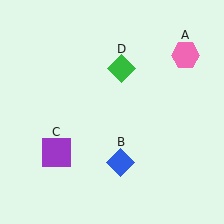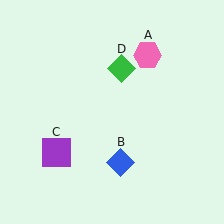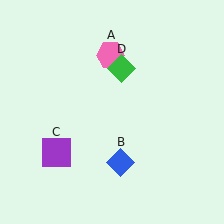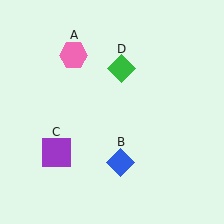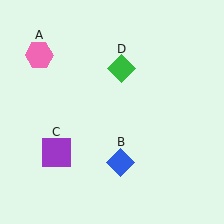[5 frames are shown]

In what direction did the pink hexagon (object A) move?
The pink hexagon (object A) moved left.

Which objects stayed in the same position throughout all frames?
Blue diamond (object B) and purple square (object C) and green diamond (object D) remained stationary.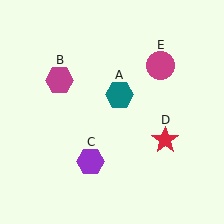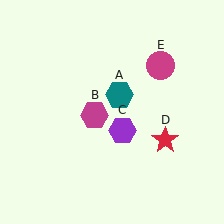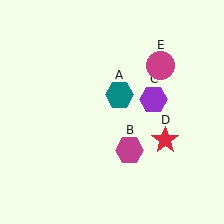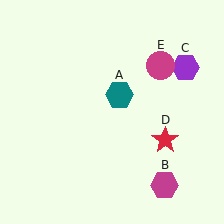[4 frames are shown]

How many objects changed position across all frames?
2 objects changed position: magenta hexagon (object B), purple hexagon (object C).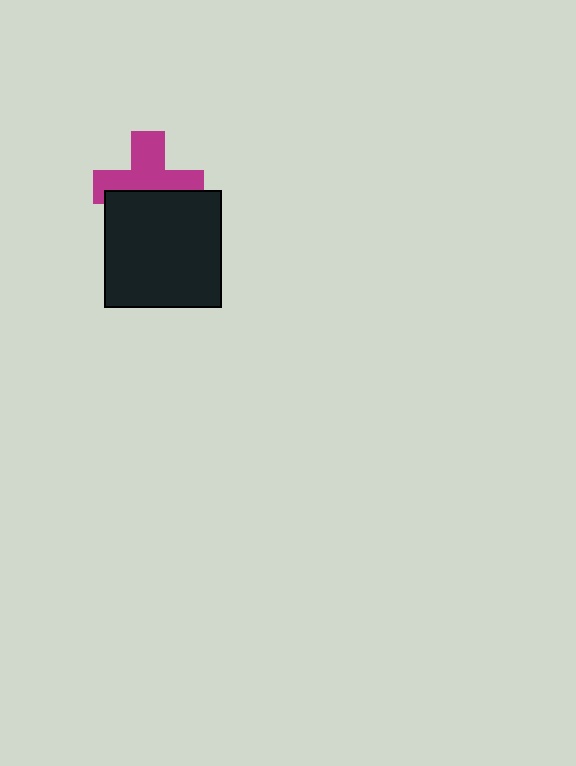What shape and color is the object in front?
The object in front is a black square.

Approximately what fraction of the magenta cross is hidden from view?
Roughly 43% of the magenta cross is hidden behind the black square.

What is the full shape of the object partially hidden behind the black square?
The partially hidden object is a magenta cross.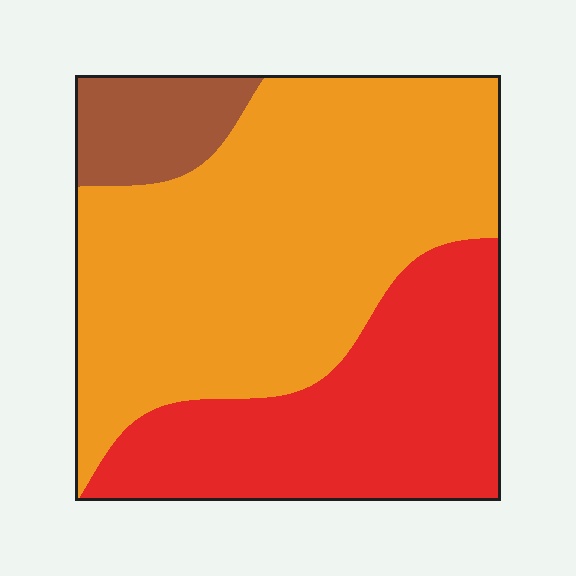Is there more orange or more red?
Orange.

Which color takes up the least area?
Brown, at roughly 10%.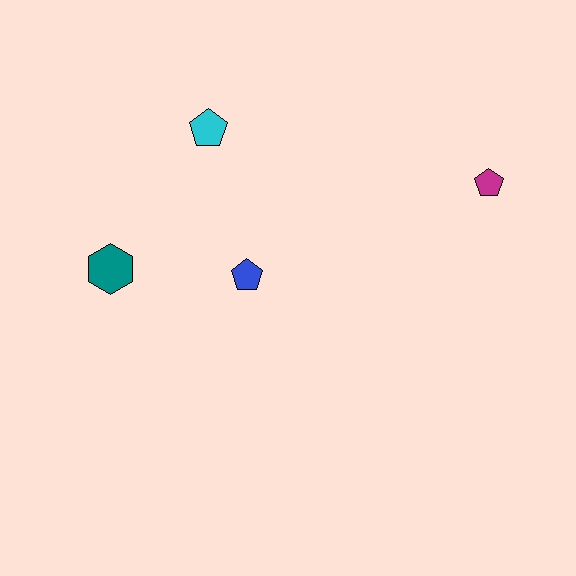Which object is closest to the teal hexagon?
The blue pentagon is closest to the teal hexagon.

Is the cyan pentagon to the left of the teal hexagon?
No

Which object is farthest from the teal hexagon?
The magenta pentagon is farthest from the teal hexagon.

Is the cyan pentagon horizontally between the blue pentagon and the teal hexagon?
Yes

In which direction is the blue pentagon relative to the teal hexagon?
The blue pentagon is to the right of the teal hexagon.